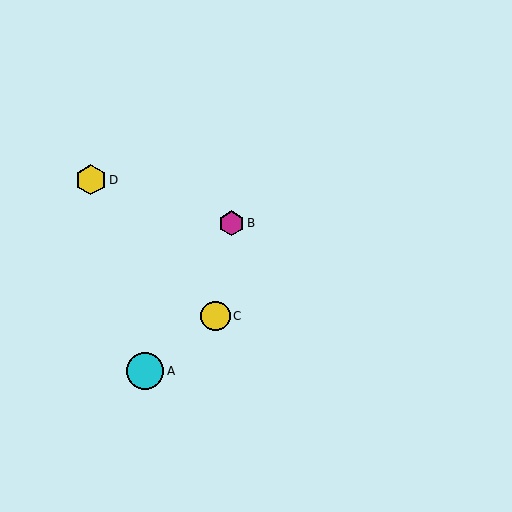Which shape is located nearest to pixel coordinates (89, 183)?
The yellow hexagon (labeled D) at (91, 180) is nearest to that location.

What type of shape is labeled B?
Shape B is a magenta hexagon.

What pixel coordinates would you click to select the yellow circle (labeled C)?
Click at (215, 316) to select the yellow circle C.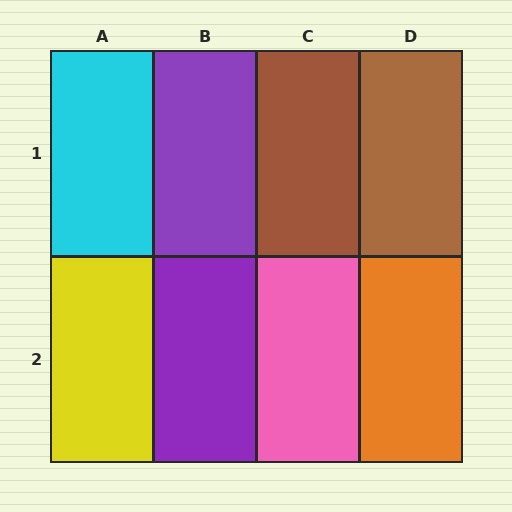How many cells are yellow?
1 cell is yellow.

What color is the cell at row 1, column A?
Cyan.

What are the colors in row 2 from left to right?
Yellow, purple, pink, orange.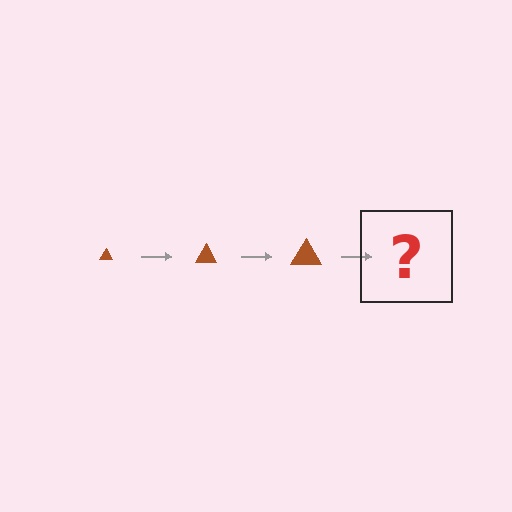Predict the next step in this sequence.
The next step is a brown triangle, larger than the previous one.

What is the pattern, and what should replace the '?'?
The pattern is that the triangle gets progressively larger each step. The '?' should be a brown triangle, larger than the previous one.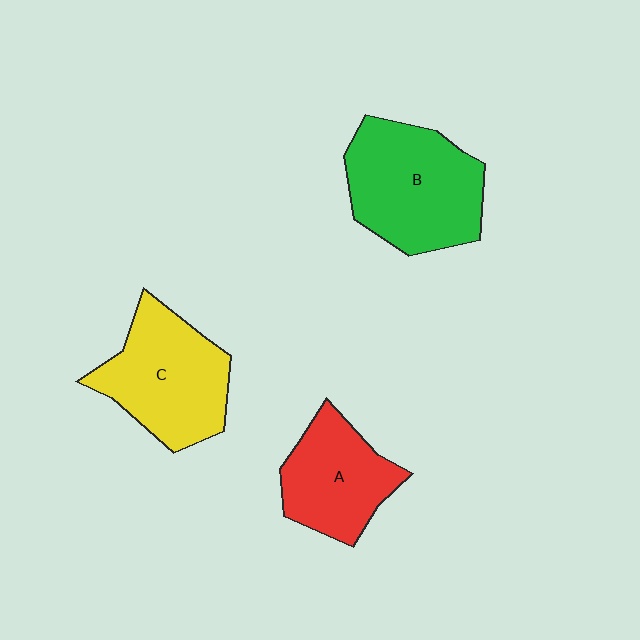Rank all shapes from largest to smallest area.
From largest to smallest: B (green), C (yellow), A (red).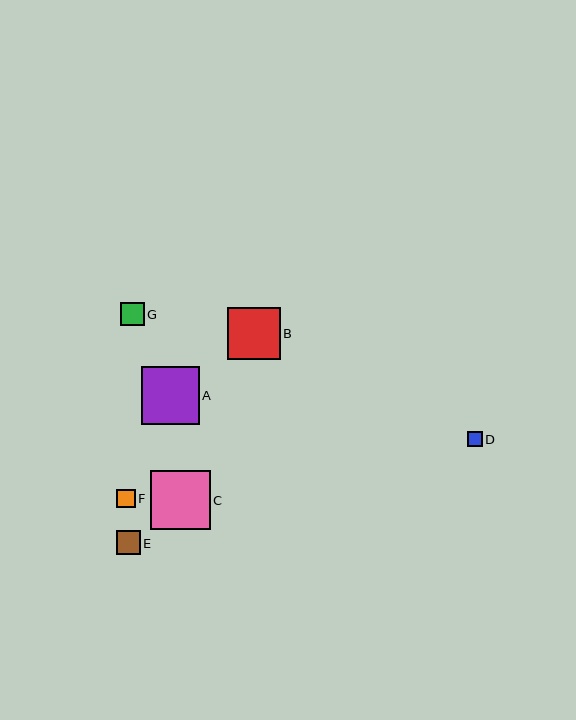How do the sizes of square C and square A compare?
Square C and square A are approximately the same size.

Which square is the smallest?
Square D is the smallest with a size of approximately 15 pixels.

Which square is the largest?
Square C is the largest with a size of approximately 60 pixels.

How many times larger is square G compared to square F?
Square G is approximately 1.2 times the size of square F.